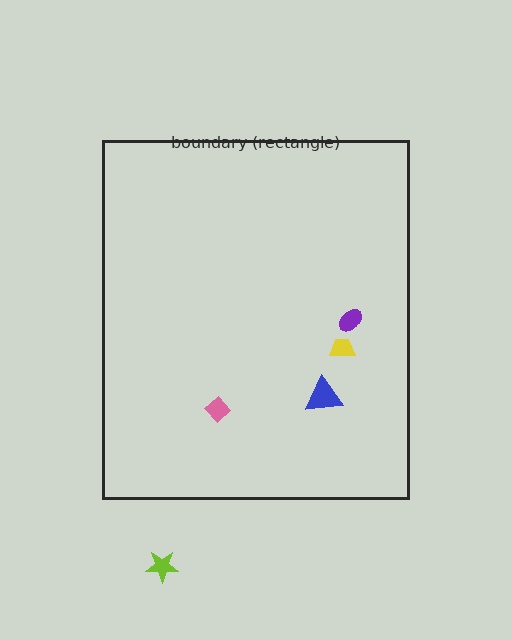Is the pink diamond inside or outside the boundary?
Inside.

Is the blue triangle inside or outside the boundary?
Inside.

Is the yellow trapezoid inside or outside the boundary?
Inside.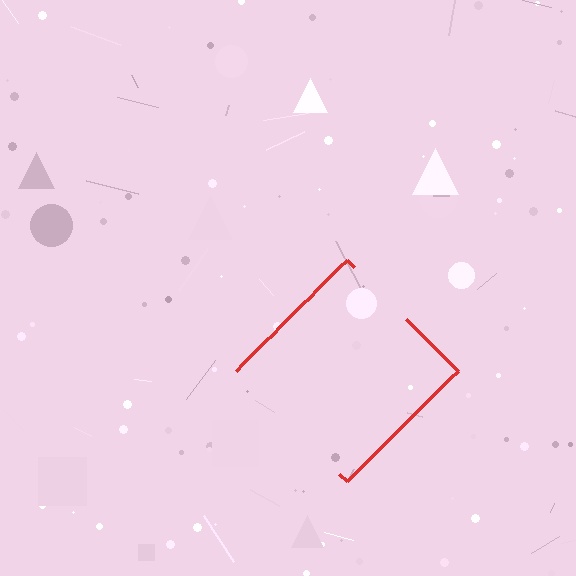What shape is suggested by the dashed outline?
The dashed outline suggests a diamond.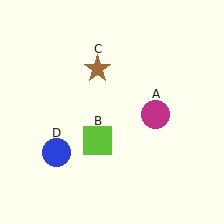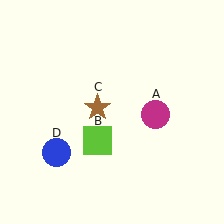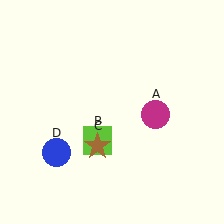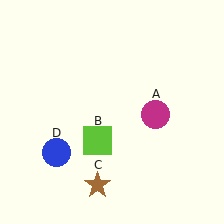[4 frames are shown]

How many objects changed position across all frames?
1 object changed position: brown star (object C).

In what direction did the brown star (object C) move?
The brown star (object C) moved down.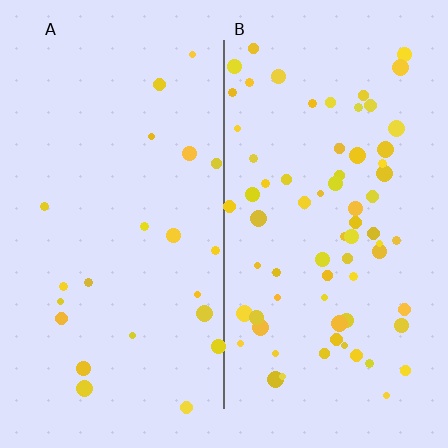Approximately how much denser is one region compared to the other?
Approximately 3.2× — region B over region A.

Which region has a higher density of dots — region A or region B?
B (the right).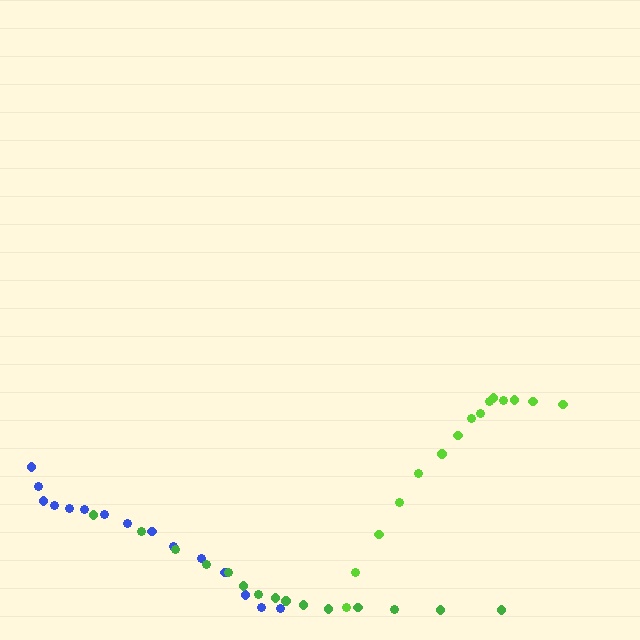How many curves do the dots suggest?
There are 3 distinct paths.